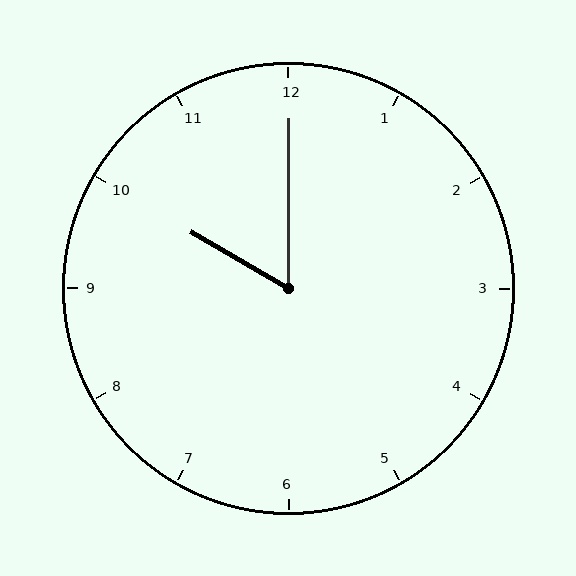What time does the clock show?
10:00.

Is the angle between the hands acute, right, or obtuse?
It is acute.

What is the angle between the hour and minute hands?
Approximately 60 degrees.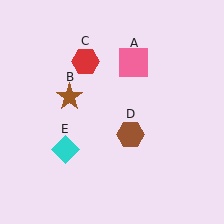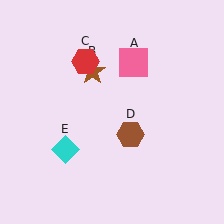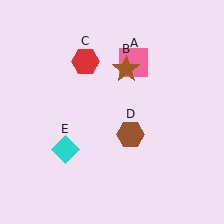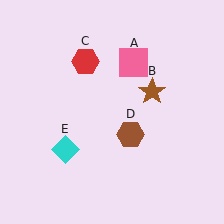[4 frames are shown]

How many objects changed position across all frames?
1 object changed position: brown star (object B).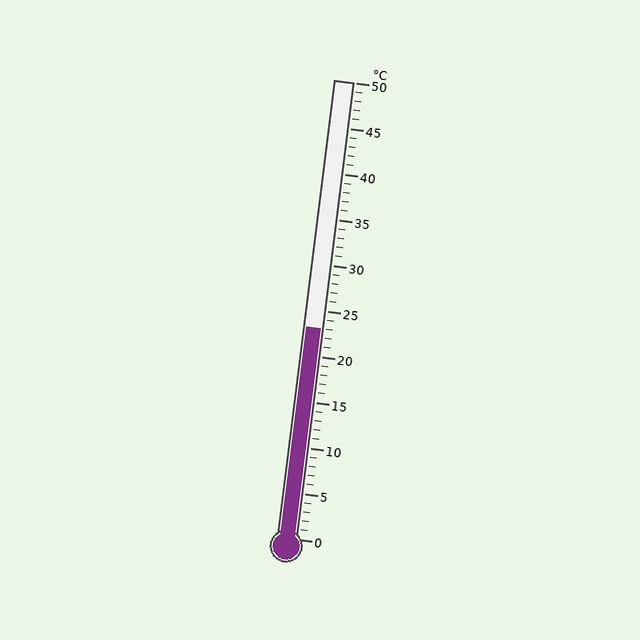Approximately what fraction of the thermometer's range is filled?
The thermometer is filled to approximately 45% of its range.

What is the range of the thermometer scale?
The thermometer scale ranges from 0°C to 50°C.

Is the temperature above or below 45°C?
The temperature is below 45°C.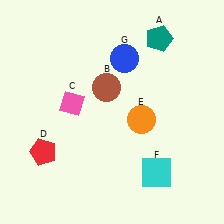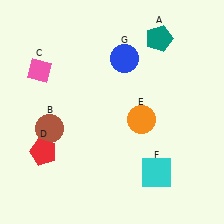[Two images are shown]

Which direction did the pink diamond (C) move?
The pink diamond (C) moved up.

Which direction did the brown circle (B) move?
The brown circle (B) moved left.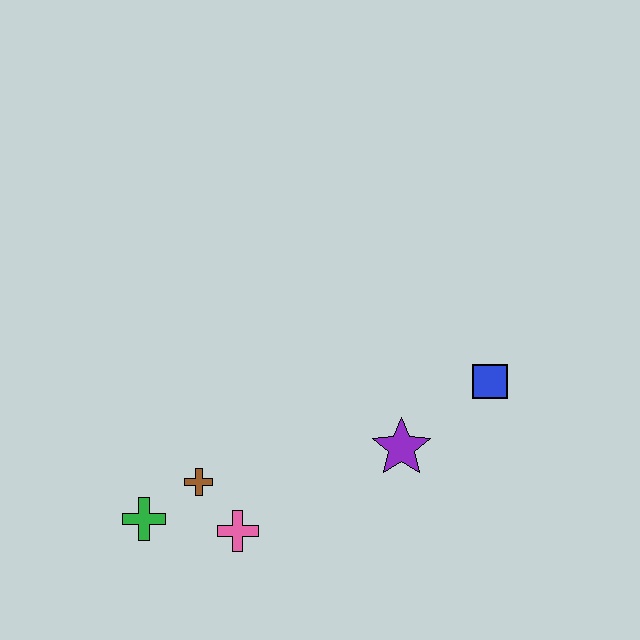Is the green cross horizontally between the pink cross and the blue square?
No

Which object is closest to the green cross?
The brown cross is closest to the green cross.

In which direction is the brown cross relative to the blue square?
The brown cross is to the left of the blue square.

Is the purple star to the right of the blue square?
No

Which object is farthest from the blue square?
The green cross is farthest from the blue square.